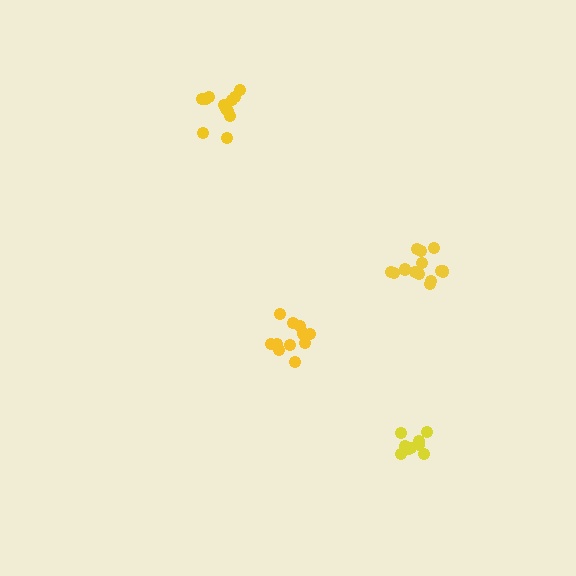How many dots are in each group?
Group 1: 12 dots, Group 2: 13 dots, Group 3: 11 dots, Group 4: 9 dots (45 total).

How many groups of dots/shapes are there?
There are 4 groups.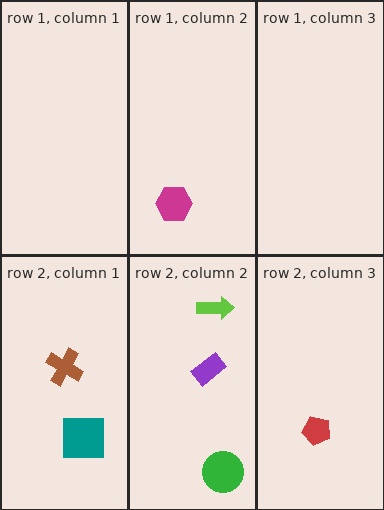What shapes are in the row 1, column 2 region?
The magenta hexagon.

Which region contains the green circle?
The row 2, column 2 region.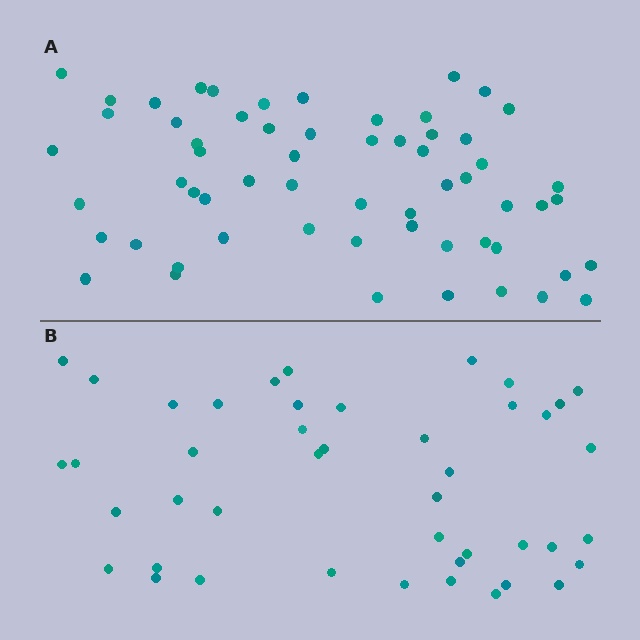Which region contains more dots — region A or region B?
Region A (the top region) has more dots.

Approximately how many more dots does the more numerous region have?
Region A has approximately 15 more dots than region B.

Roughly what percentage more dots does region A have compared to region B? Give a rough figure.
About 35% more.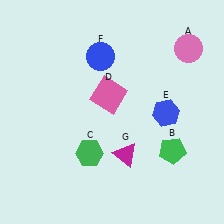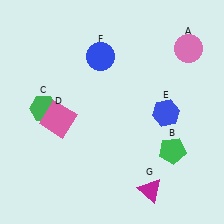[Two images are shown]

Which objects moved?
The objects that moved are: the green hexagon (C), the pink square (D), the magenta triangle (G).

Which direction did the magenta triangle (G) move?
The magenta triangle (G) moved down.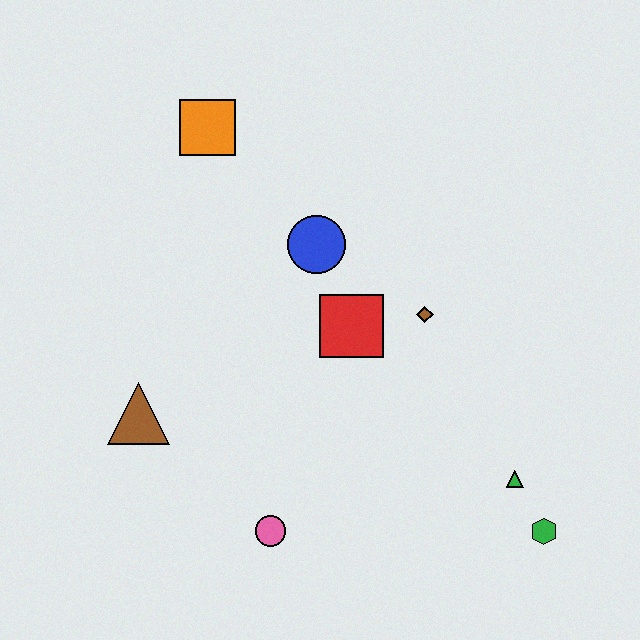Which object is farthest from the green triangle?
The orange square is farthest from the green triangle.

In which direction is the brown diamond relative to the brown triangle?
The brown diamond is to the right of the brown triangle.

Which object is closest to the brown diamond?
The red square is closest to the brown diamond.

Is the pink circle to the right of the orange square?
Yes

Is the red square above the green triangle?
Yes